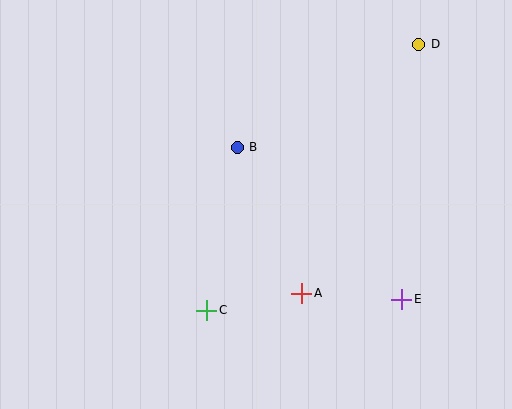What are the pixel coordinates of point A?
Point A is at (302, 293).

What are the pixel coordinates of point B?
Point B is at (237, 147).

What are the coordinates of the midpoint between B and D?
The midpoint between B and D is at (328, 96).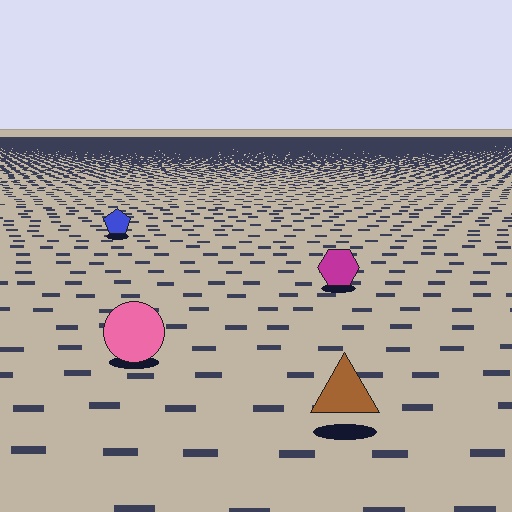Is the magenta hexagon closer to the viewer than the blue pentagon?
Yes. The magenta hexagon is closer — you can tell from the texture gradient: the ground texture is coarser near it.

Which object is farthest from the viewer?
The blue pentagon is farthest from the viewer. It appears smaller and the ground texture around it is denser.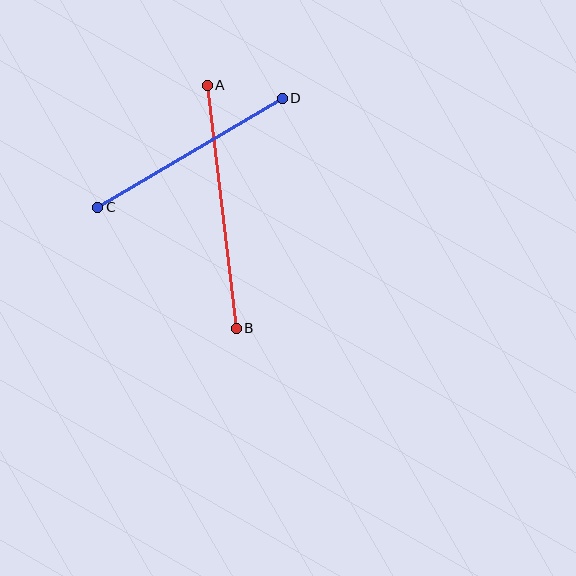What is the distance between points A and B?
The distance is approximately 244 pixels.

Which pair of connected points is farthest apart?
Points A and B are farthest apart.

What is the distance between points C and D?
The distance is approximately 214 pixels.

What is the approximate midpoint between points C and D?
The midpoint is at approximately (190, 153) pixels.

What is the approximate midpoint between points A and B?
The midpoint is at approximately (222, 207) pixels.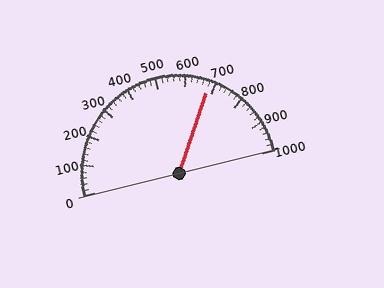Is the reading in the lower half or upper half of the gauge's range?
The reading is in the upper half of the range (0 to 1000).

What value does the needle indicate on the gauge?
The needle indicates approximately 680.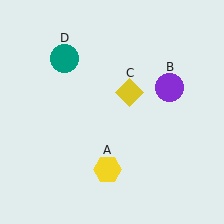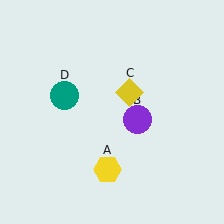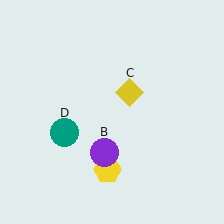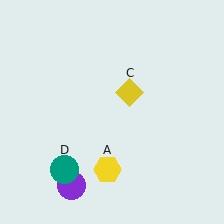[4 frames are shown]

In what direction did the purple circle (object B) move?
The purple circle (object B) moved down and to the left.